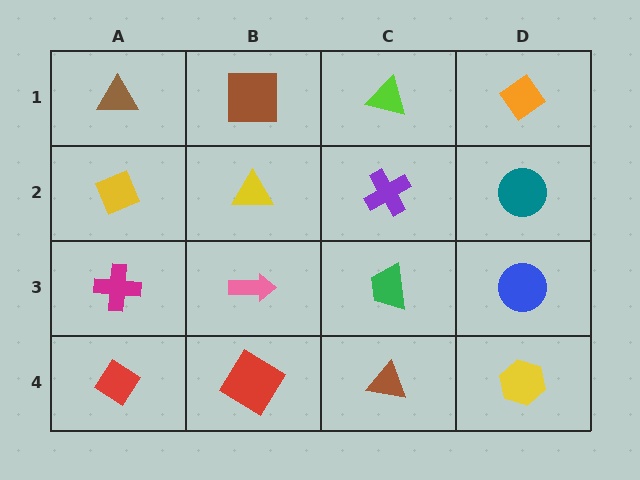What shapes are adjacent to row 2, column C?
A lime triangle (row 1, column C), a green trapezoid (row 3, column C), a yellow triangle (row 2, column B), a teal circle (row 2, column D).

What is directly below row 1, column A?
A yellow diamond.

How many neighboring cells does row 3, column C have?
4.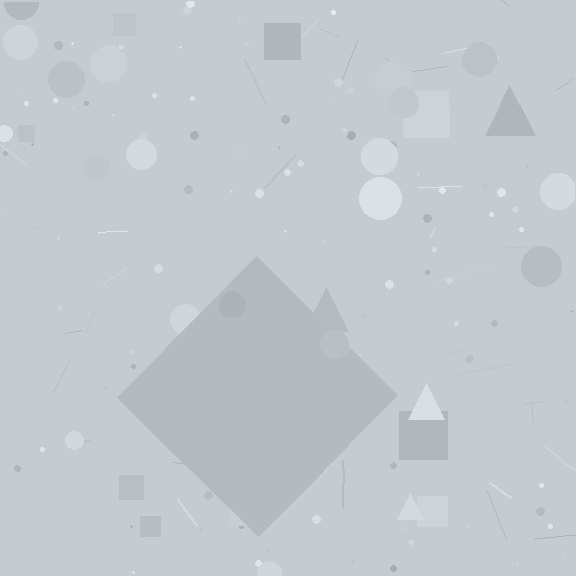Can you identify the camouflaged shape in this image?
The camouflaged shape is a diamond.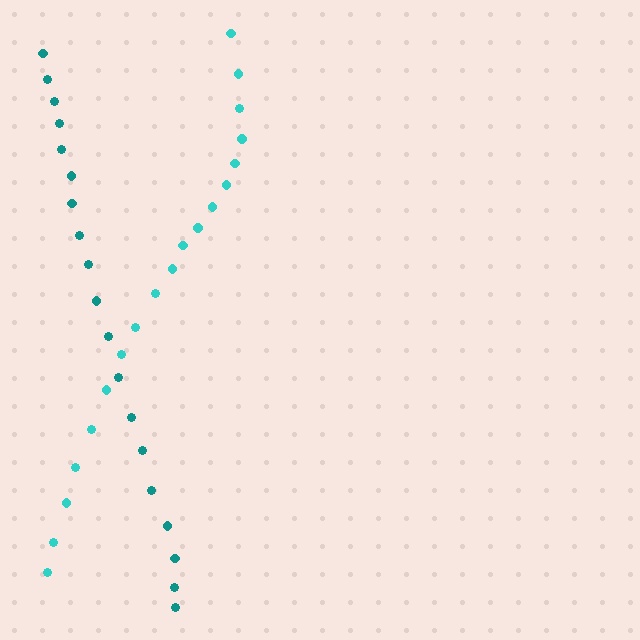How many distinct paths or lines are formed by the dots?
There are 2 distinct paths.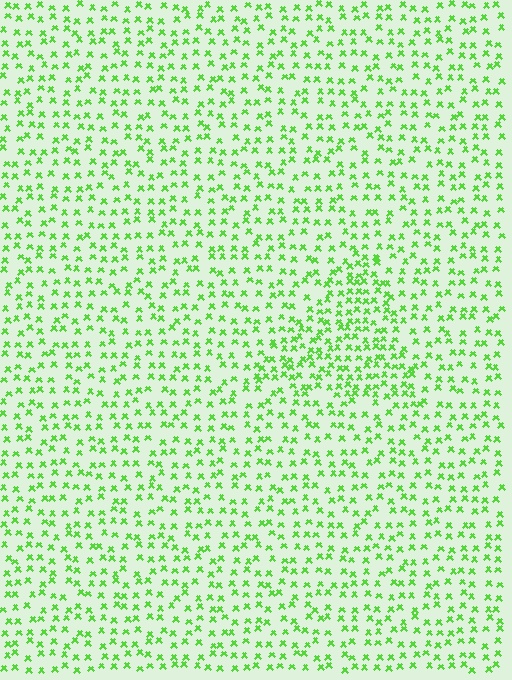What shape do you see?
I see a triangle.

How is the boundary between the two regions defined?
The boundary is defined by a change in element density (approximately 1.7x ratio). All elements are the same color, size, and shape.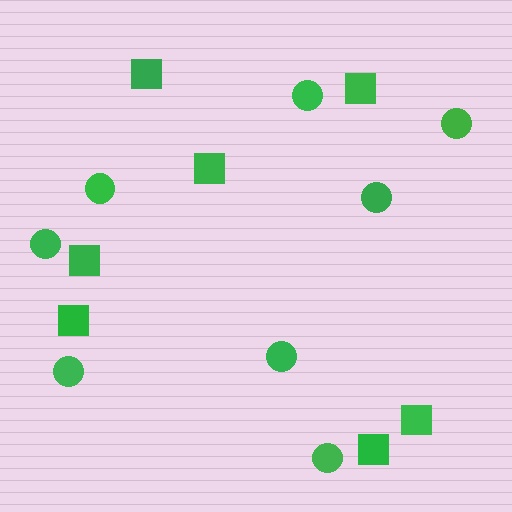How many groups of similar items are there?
There are 2 groups: one group of circles (8) and one group of squares (7).